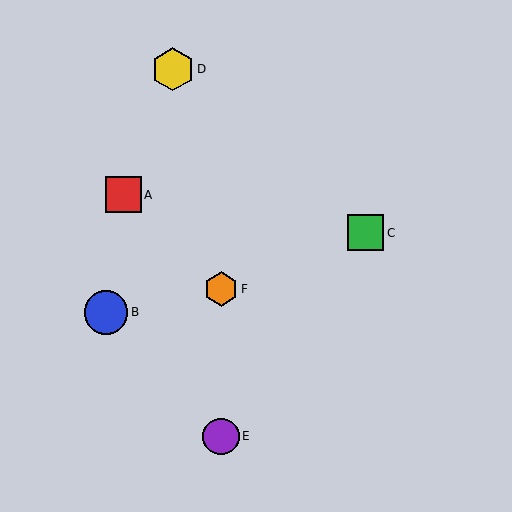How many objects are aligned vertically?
2 objects (E, F) are aligned vertically.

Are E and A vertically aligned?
No, E is at x≈221 and A is at x≈123.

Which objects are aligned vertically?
Objects E, F are aligned vertically.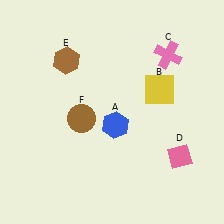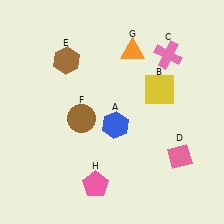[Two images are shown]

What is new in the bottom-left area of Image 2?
A pink pentagon (H) was added in the bottom-left area of Image 2.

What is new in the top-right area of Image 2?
An orange triangle (G) was added in the top-right area of Image 2.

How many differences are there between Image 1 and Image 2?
There are 2 differences between the two images.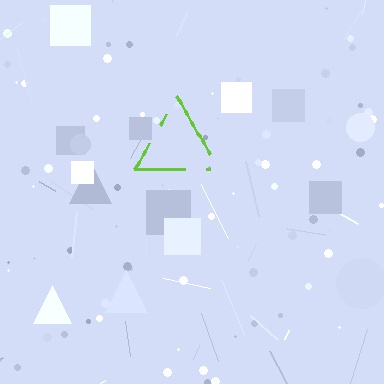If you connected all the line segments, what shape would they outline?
They would outline a triangle.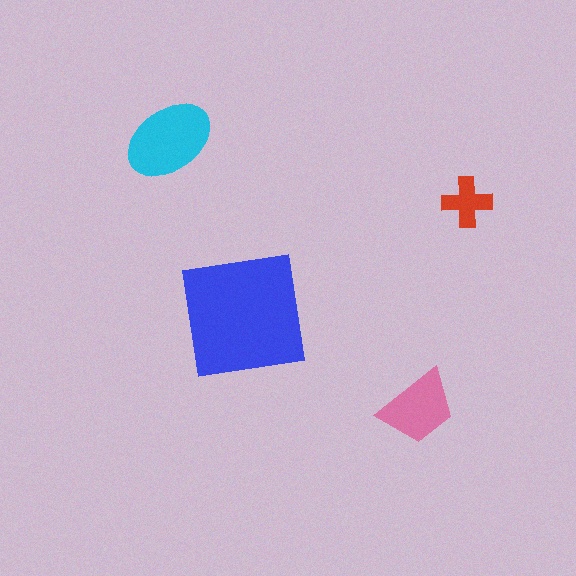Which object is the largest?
The blue square.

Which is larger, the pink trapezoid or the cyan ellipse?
The cyan ellipse.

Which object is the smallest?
The red cross.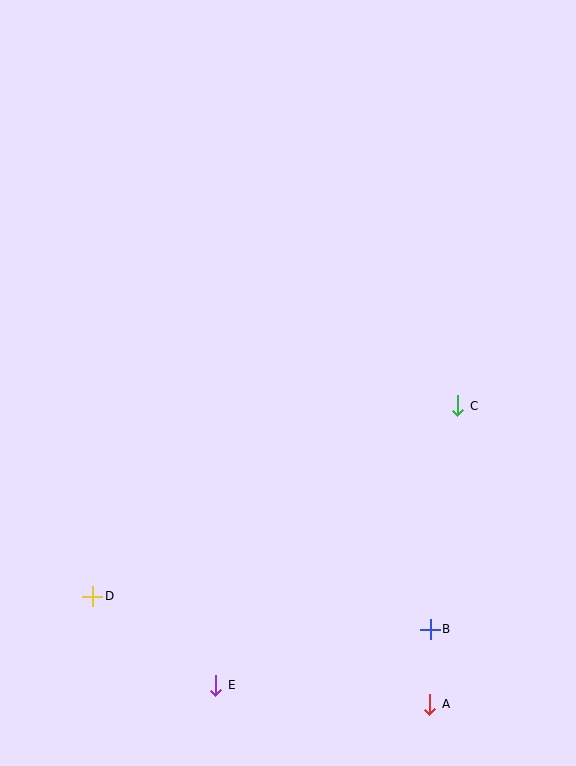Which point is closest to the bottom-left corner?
Point D is closest to the bottom-left corner.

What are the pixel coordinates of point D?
Point D is at (92, 596).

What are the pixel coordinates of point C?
Point C is at (458, 406).